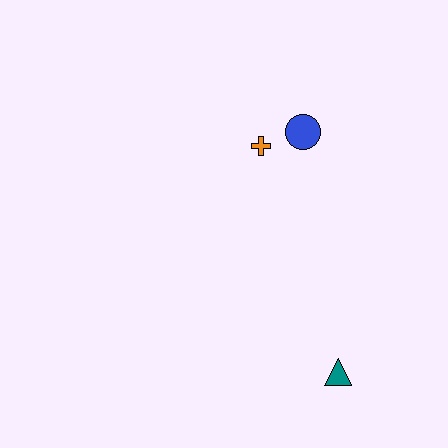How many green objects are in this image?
There are no green objects.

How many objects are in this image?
There are 3 objects.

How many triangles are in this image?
There is 1 triangle.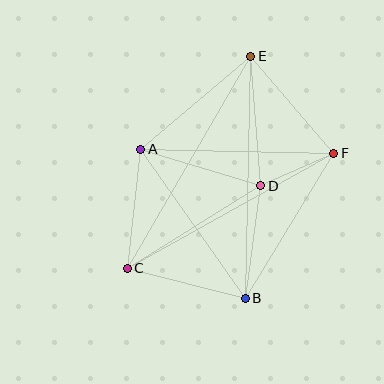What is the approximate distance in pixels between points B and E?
The distance between B and E is approximately 242 pixels.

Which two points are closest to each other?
Points D and F are closest to each other.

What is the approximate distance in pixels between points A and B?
The distance between A and B is approximately 182 pixels.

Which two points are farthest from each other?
Points C and E are farthest from each other.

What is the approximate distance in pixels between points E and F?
The distance between E and F is approximately 128 pixels.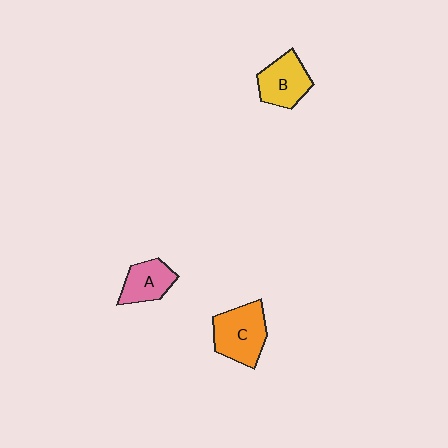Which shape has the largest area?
Shape C (orange).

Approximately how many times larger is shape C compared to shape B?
Approximately 1.2 times.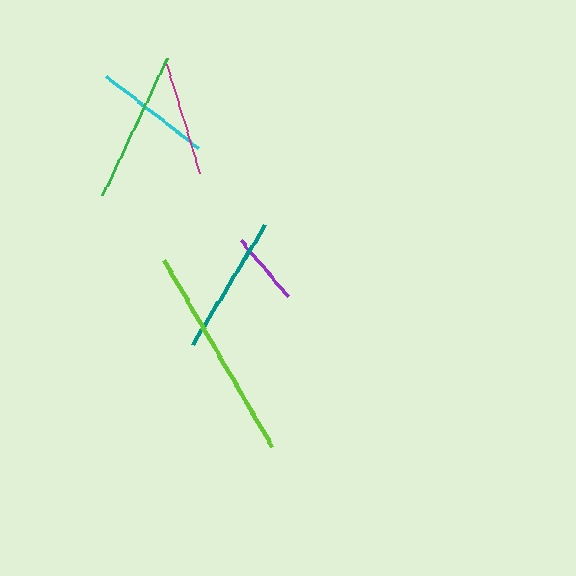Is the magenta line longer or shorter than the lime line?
The lime line is longer than the magenta line.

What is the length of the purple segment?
The purple segment is approximately 73 pixels long.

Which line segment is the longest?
The lime line is the longest at approximately 217 pixels.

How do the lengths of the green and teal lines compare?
The green and teal lines are approximately the same length.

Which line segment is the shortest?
The purple line is the shortest at approximately 73 pixels.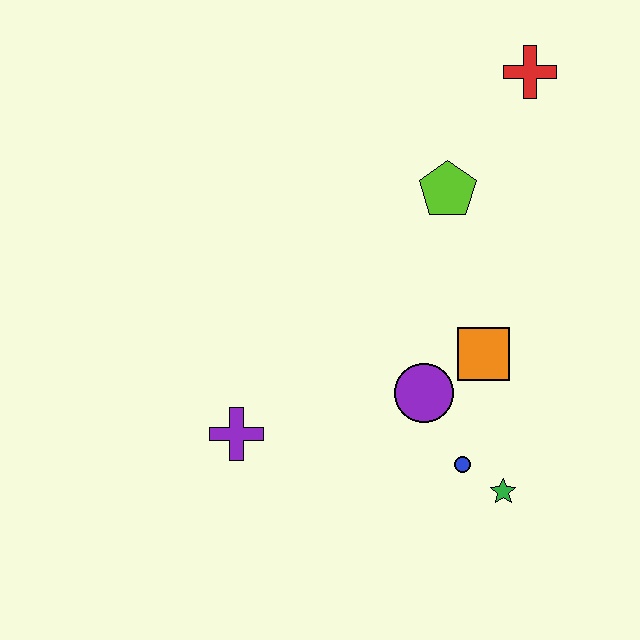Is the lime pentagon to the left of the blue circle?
Yes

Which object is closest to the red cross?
The lime pentagon is closest to the red cross.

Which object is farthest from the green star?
The red cross is farthest from the green star.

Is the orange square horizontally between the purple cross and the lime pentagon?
No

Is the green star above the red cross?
No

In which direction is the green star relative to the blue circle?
The green star is to the right of the blue circle.